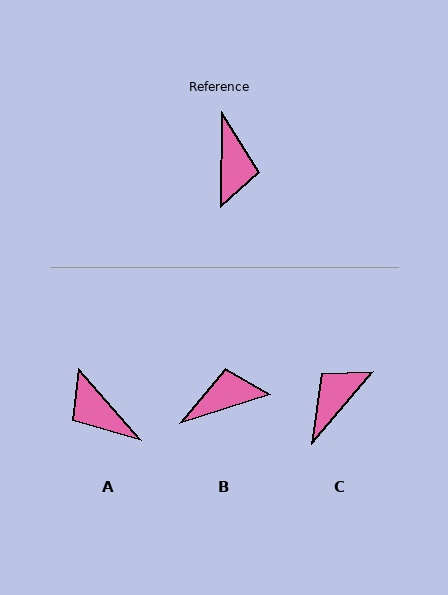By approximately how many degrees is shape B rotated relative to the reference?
Approximately 108 degrees counter-clockwise.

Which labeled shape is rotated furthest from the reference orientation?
C, about 140 degrees away.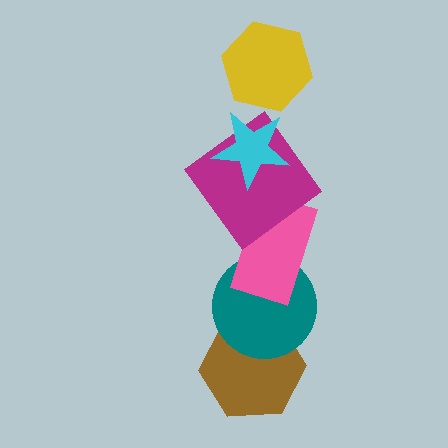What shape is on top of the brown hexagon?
The teal circle is on top of the brown hexagon.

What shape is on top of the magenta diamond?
The cyan star is on top of the magenta diamond.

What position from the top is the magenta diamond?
The magenta diamond is 3rd from the top.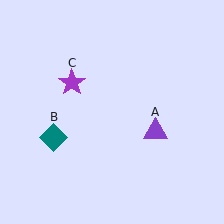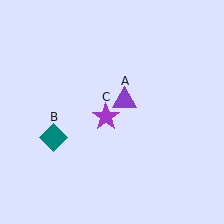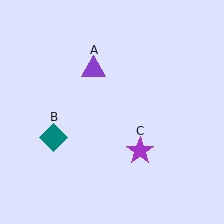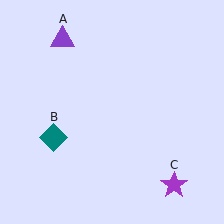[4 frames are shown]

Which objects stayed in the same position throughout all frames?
Teal diamond (object B) remained stationary.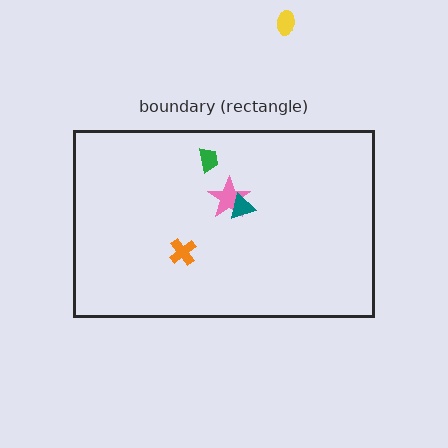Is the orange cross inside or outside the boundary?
Inside.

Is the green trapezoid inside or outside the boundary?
Inside.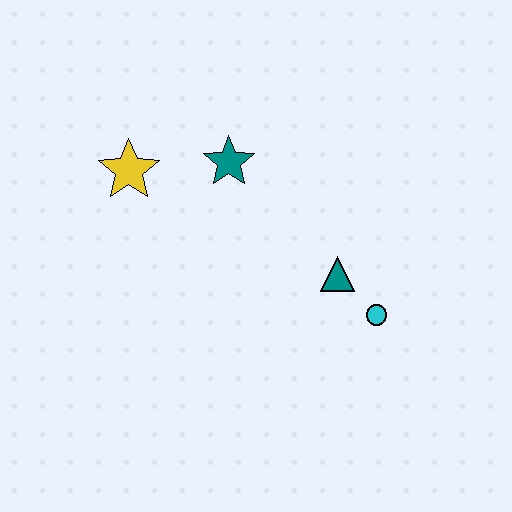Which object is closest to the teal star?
The yellow star is closest to the teal star.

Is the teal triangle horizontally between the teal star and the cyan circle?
Yes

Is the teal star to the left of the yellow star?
No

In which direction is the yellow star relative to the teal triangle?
The yellow star is to the left of the teal triangle.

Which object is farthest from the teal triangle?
The yellow star is farthest from the teal triangle.